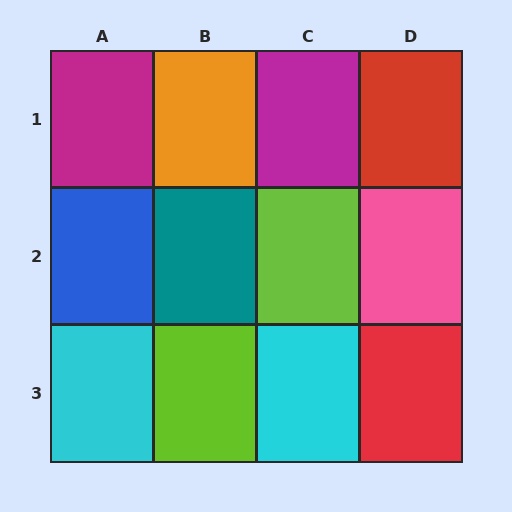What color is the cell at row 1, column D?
Red.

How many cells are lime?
2 cells are lime.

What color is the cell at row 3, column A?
Cyan.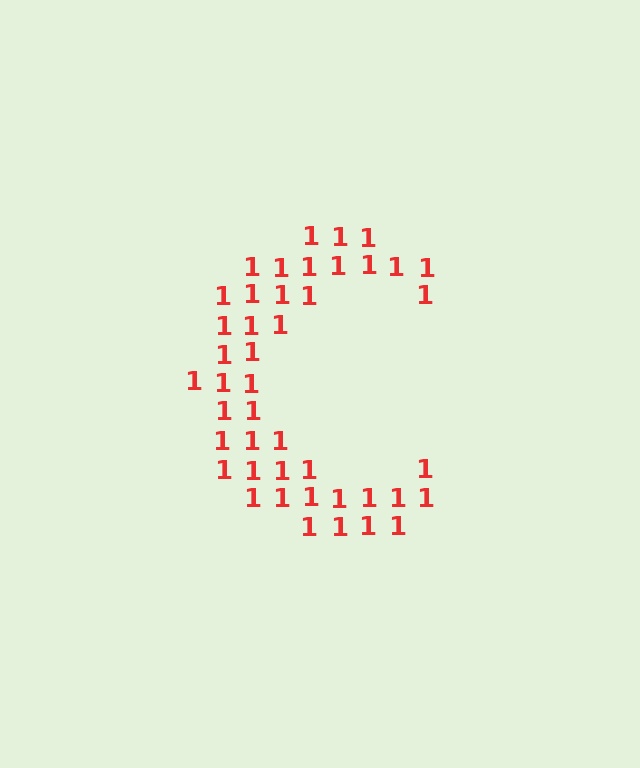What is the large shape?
The large shape is the letter C.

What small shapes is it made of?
It is made of small digit 1's.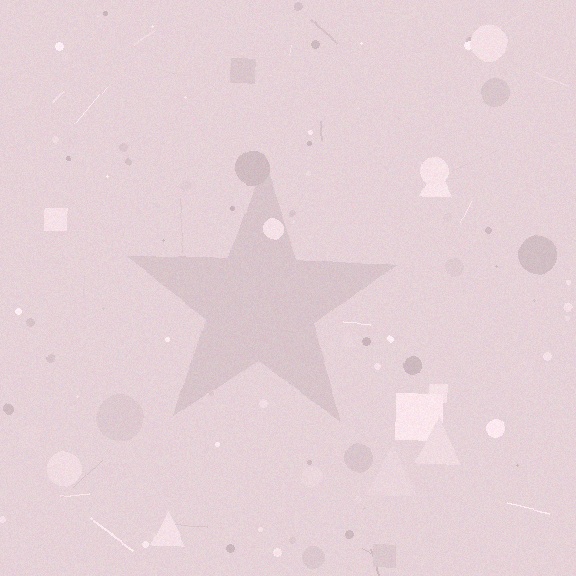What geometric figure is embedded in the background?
A star is embedded in the background.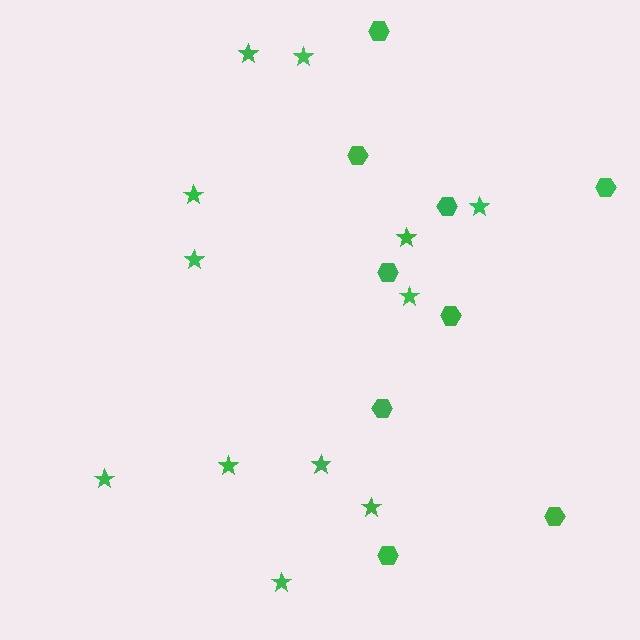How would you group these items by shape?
There are 2 groups: one group of stars (12) and one group of hexagons (9).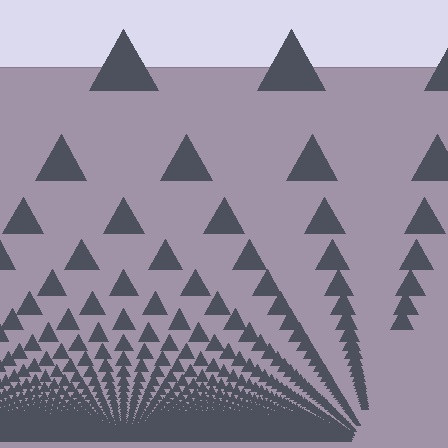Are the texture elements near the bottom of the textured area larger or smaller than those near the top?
Smaller. The gradient is inverted — elements near the bottom are smaller and denser.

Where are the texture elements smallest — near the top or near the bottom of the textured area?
Near the bottom.